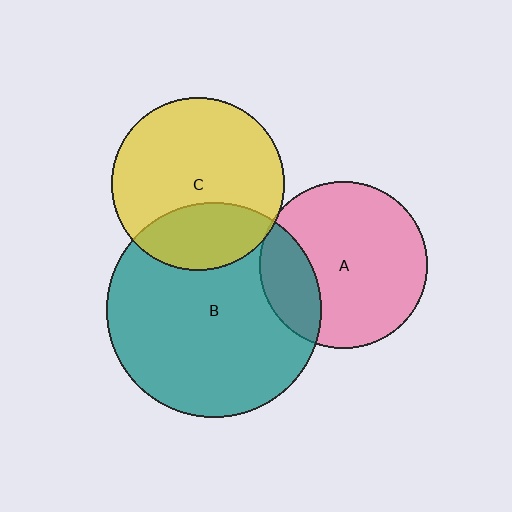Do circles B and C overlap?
Yes.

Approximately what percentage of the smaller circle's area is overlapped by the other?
Approximately 30%.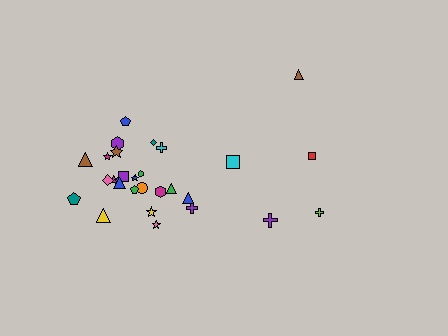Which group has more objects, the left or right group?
The left group.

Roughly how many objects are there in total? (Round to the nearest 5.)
Roughly 30 objects in total.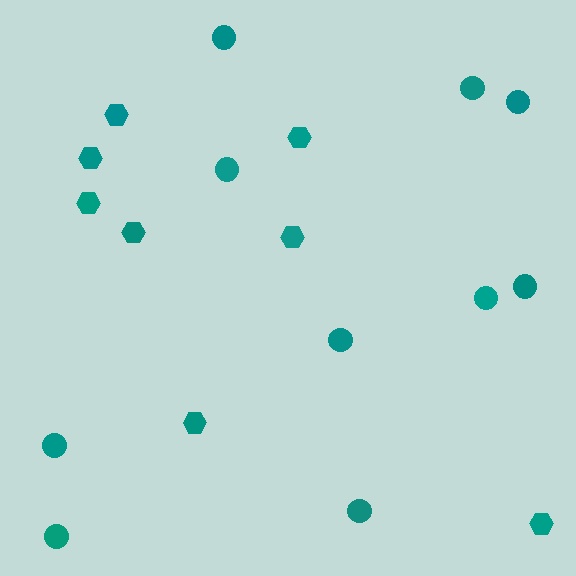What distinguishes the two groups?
There are 2 groups: one group of circles (10) and one group of hexagons (8).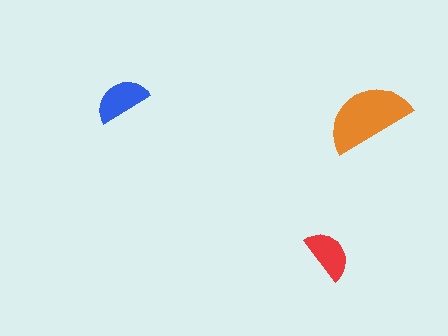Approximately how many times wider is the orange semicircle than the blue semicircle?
About 1.5 times wider.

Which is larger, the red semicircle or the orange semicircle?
The orange one.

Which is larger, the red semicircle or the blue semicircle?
The blue one.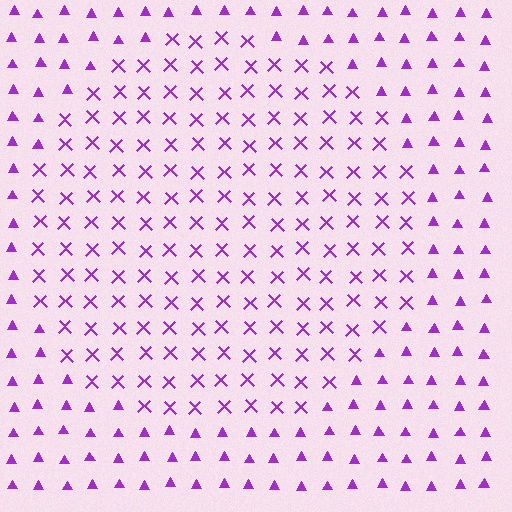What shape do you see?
I see a circle.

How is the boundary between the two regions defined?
The boundary is defined by a change in element shape: X marks inside vs. triangles outside. All elements share the same color and spacing.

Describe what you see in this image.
The image is filled with small purple elements arranged in a uniform grid. A circle-shaped region contains X marks, while the surrounding area contains triangles. The boundary is defined purely by the change in element shape.